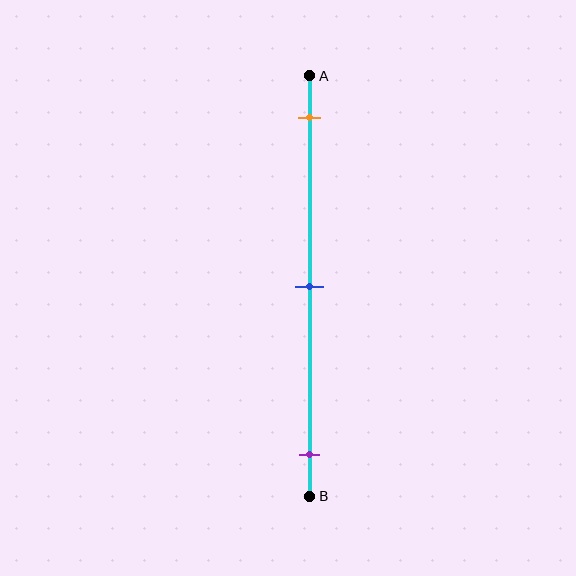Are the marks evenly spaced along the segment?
Yes, the marks are approximately evenly spaced.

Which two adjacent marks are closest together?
The orange and blue marks are the closest adjacent pair.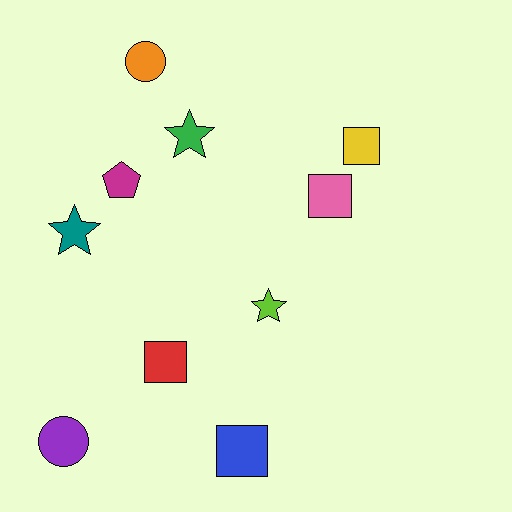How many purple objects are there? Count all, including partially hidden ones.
There is 1 purple object.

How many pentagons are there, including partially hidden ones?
There is 1 pentagon.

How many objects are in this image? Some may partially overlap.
There are 10 objects.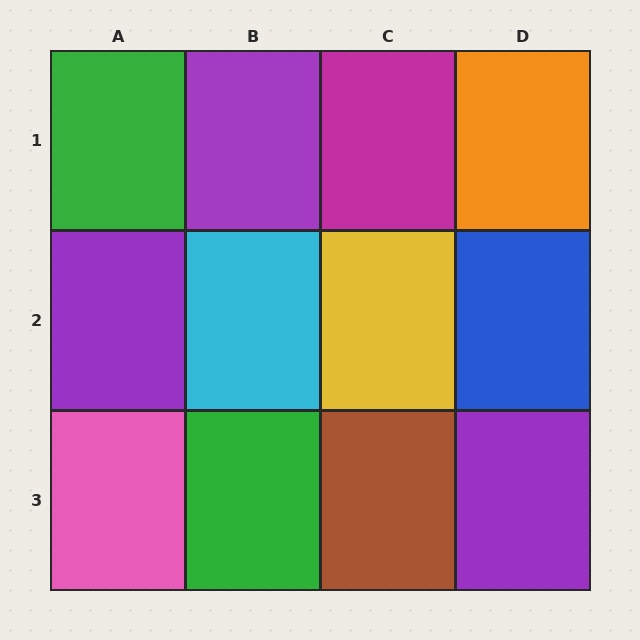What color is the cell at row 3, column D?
Purple.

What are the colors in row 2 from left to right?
Purple, cyan, yellow, blue.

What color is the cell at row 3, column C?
Brown.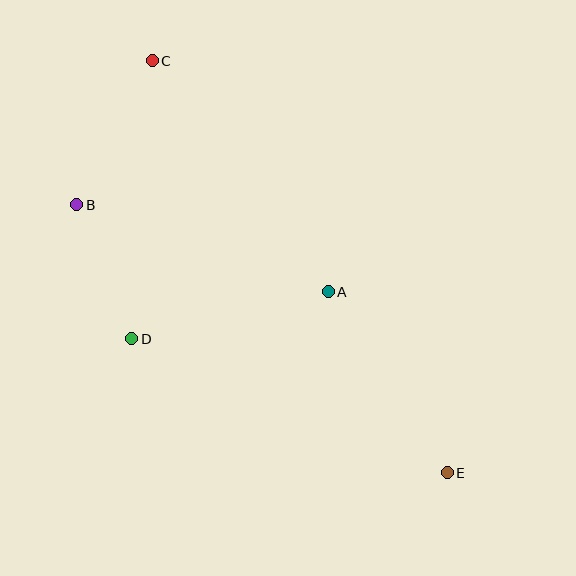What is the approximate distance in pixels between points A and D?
The distance between A and D is approximately 202 pixels.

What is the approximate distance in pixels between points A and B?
The distance between A and B is approximately 266 pixels.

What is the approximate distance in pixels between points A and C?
The distance between A and C is approximately 291 pixels.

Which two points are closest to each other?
Points B and D are closest to each other.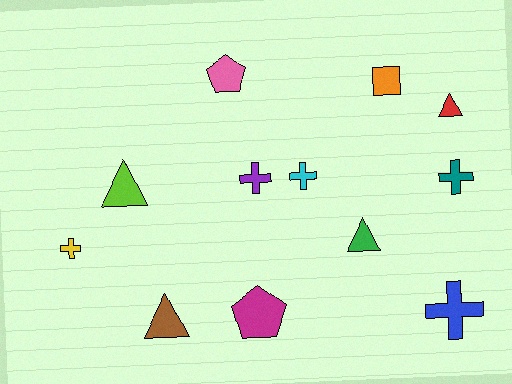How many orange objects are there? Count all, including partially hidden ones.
There is 1 orange object.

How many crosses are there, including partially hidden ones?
There are 5 crosses.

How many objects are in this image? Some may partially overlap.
There are 12 objects.